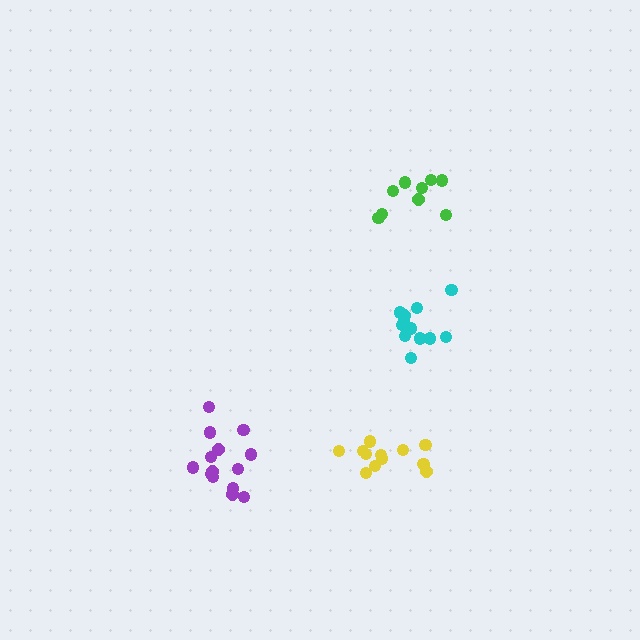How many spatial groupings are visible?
There are 4 spatial groupings.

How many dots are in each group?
Group 1: 14 dots, Group 2: 12 dots, Group 3: 12 dots, Group 4: 9 dots (47 total).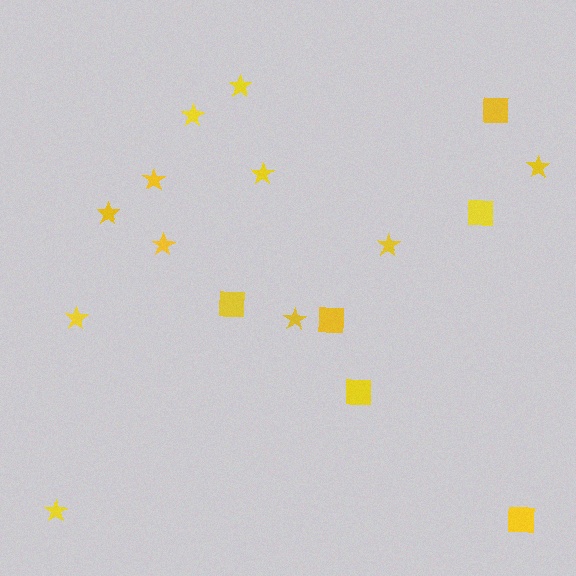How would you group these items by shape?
There are 2 groups: one group of squares (6) and one group of stars (11).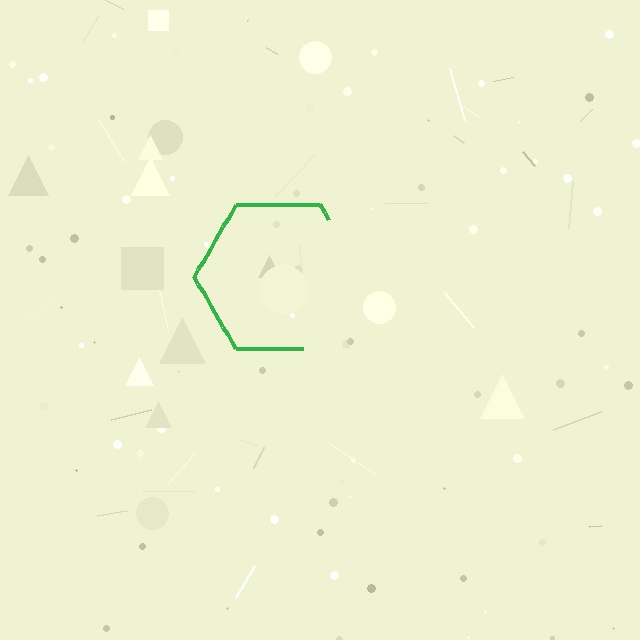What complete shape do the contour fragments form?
The contour fragments form a hexagon.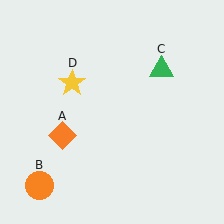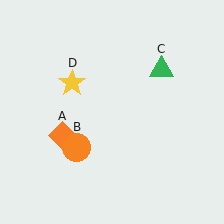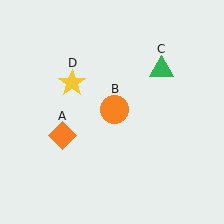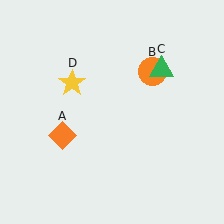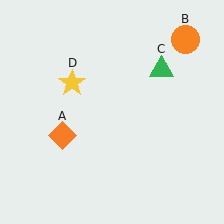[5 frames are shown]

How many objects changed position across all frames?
1 object changed position: orange circle (object B).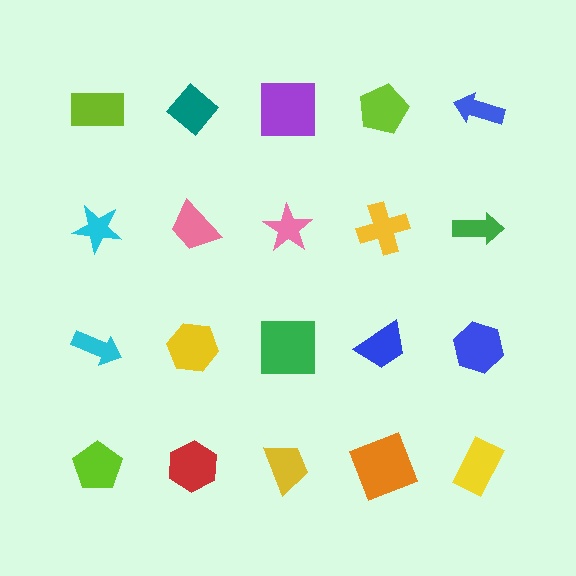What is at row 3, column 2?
A yellow hexagon.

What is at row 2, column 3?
A pink star.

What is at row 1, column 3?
A purple square.